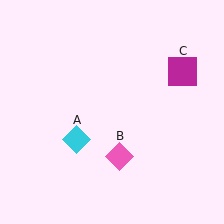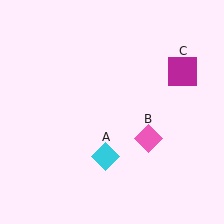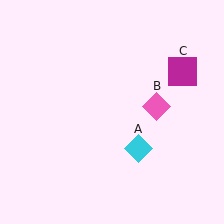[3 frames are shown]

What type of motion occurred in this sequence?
The cyan diamond (object A), pink diamond (object B) rotated counterclockwise around the center of the scene.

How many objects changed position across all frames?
2 objects changed position: cyan diamond (object A), pink diamond (object B).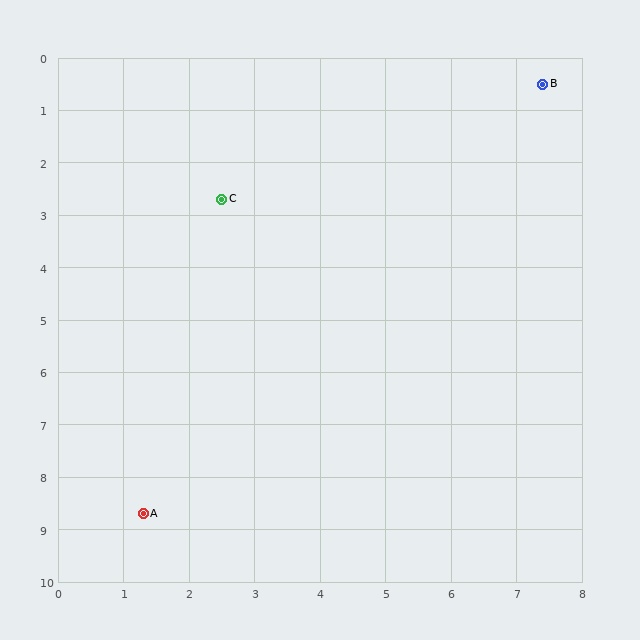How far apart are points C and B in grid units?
Points C and B are about 5.4 grid units apart.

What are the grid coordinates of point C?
Point C is at approximately (2.5, 2.7).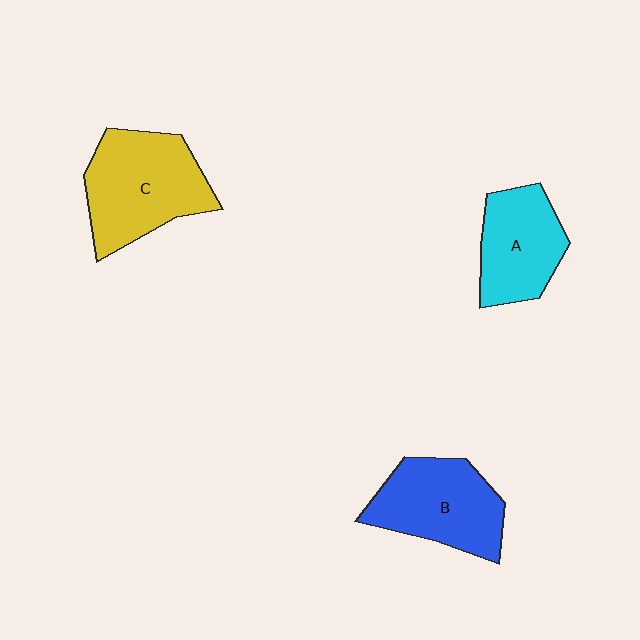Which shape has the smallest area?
Shape A (cyan).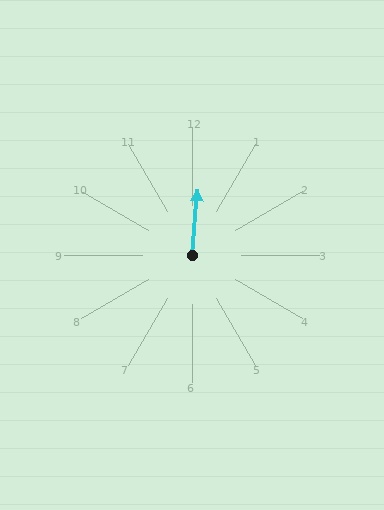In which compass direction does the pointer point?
North.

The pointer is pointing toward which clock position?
Roughly 12 o'clock.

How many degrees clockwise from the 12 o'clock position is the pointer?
Approximately 5 degrees.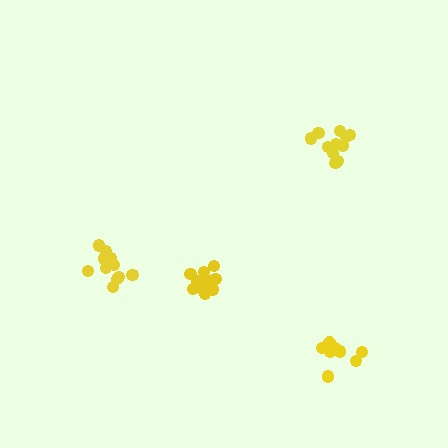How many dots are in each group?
Group 1: 11 dots, Group 2: 12 dots, Group 3: 11 dots, Group 4: 9 dots (43 total).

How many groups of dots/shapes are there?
There are 4 groups.